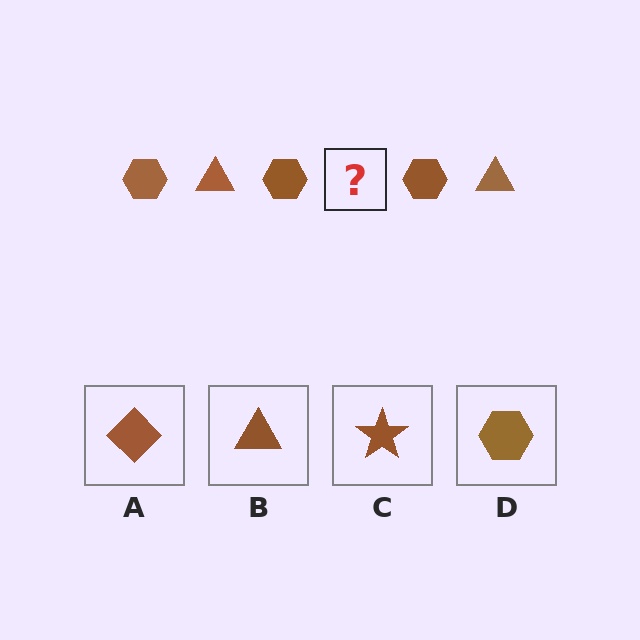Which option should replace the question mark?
Option B.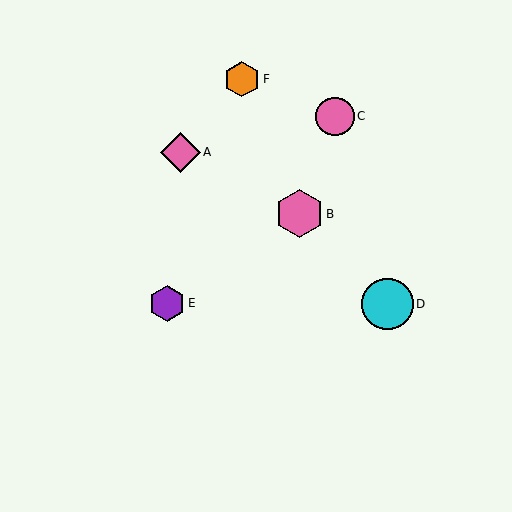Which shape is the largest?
The cyan circle (labeled D) is the largest.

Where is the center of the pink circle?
The center of the pink circle is at (335, 116).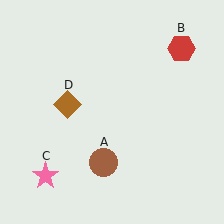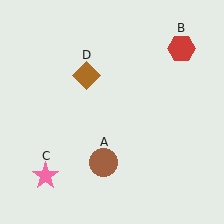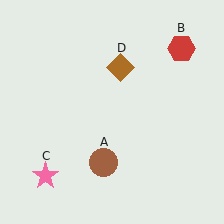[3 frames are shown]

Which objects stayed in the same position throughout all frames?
Brown circle (object A) and red hexagon (object B) and pink star (object C) remained stationary.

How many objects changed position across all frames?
1 object changed position: brown diamond (object D).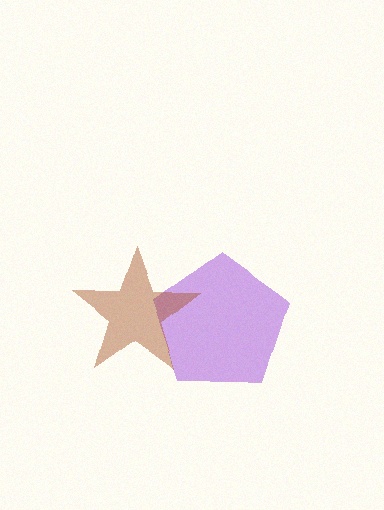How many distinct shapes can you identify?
There are 2 distinct shapes: a purple pentagon, a brown star.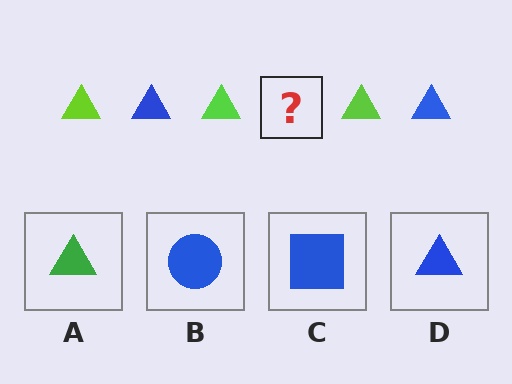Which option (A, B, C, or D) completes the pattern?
D.